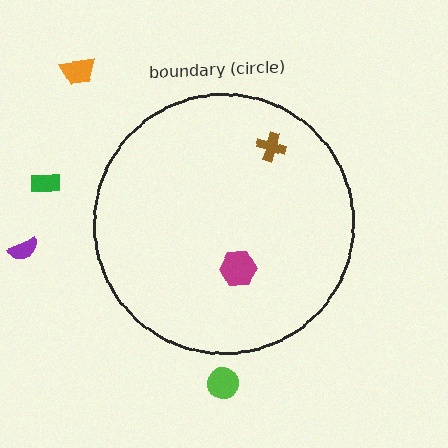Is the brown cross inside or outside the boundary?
Inside.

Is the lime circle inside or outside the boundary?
Outside.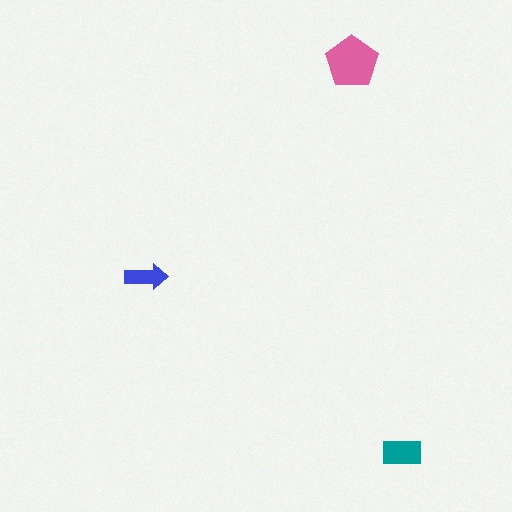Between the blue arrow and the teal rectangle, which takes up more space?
The teal rectangle.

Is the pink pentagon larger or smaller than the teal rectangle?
Larger.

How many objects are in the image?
There are 3 objects in the image.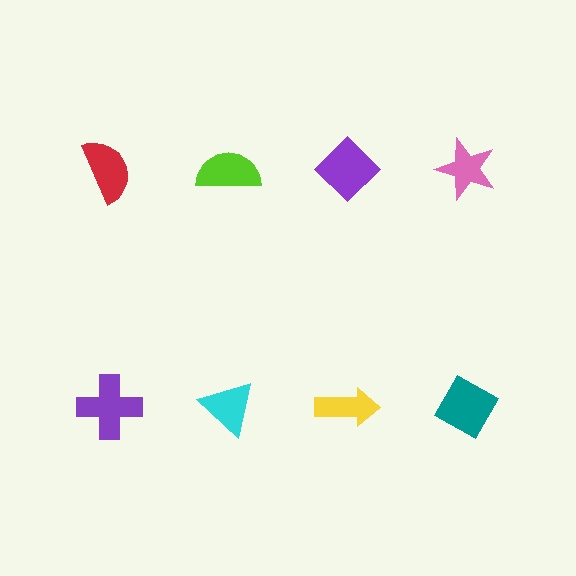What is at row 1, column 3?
A purple diamond.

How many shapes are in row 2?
4 shapes.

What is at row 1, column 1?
A red semicircle.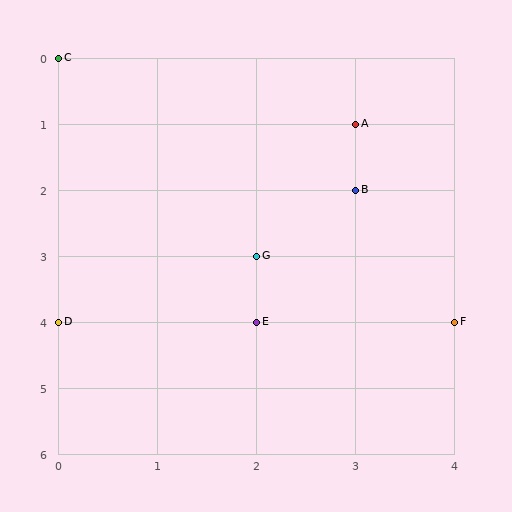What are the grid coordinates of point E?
Point E is at grid coordinates (2, 4).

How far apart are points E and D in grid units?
Points E and D are 2 columns apart.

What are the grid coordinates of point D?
Point D is at grid coordinates (0, 4).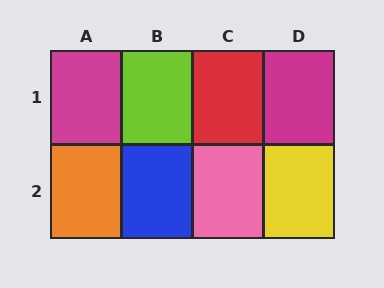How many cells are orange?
1 cell is orange.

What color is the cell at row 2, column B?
Blue.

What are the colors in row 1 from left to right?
Magenta, lime, red, magenta.